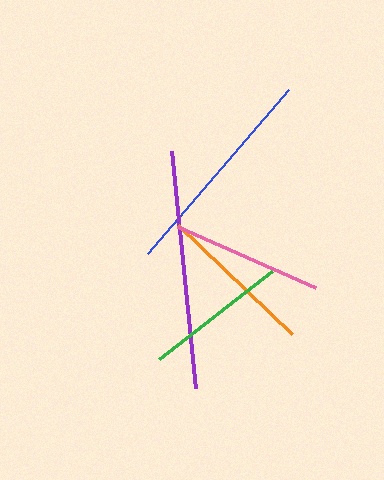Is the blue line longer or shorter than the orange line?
The blue line is longer than the orange line.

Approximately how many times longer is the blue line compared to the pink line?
The blue line is approximately 1.4 times the length of the pink line.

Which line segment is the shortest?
The green line is the shortest at approximately 143 pixels.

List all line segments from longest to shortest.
From longest to shortest: purple, blue, orange, pink, green.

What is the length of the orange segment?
The orange segment is approximately 157 pixels long.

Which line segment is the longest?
The purple line is the longest at approximately 239 pixels.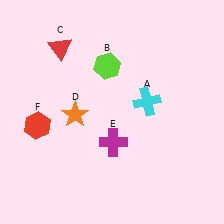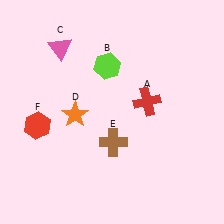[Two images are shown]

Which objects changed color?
A changed from cyan to red. C changed from red to pink. E changed from magenta to brown.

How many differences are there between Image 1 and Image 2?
There are 3 differences between the two images.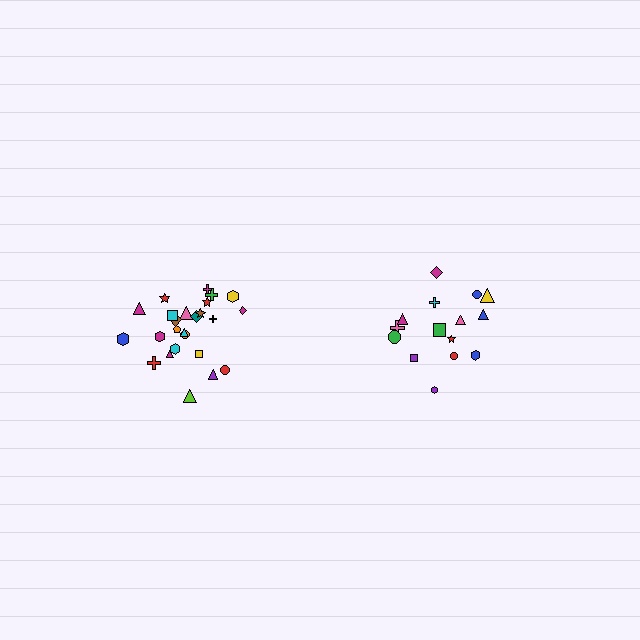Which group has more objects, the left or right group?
The left group.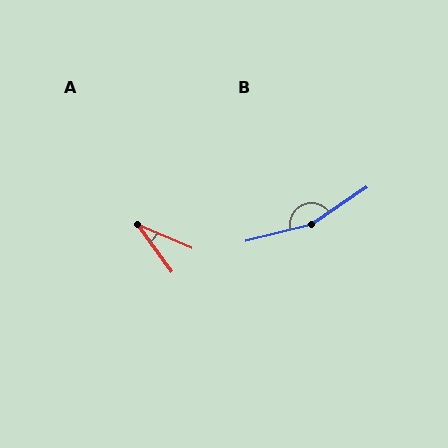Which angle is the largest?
B, at approximately 159 degrees.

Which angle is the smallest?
A, at approximately 30 degrees.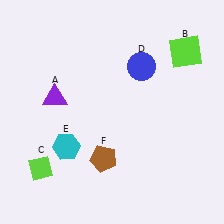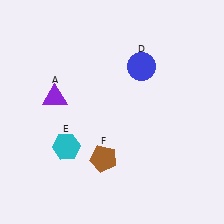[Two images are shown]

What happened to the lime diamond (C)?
The lime diamond (C) was removed in Image 2. It was in the bottom-left area of Image 1.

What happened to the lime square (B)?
The lime square (B) was removed in Image 2. It was in the top-right area of Image 1.